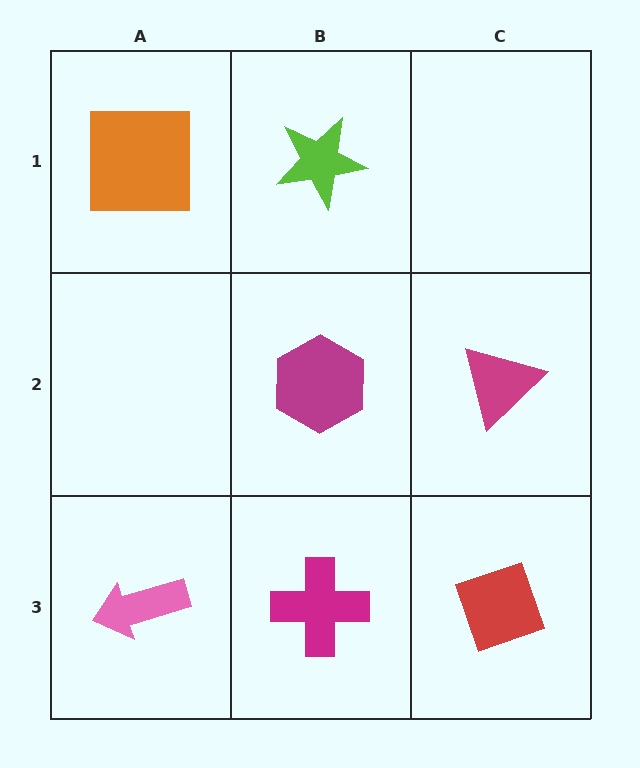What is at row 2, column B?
A magenta hexagon.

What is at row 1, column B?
A lime star.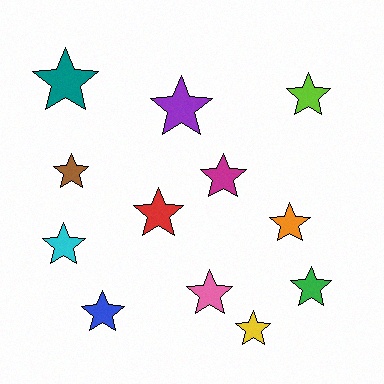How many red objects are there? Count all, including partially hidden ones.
There is 1 red object.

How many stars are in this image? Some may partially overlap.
There are 12 stars.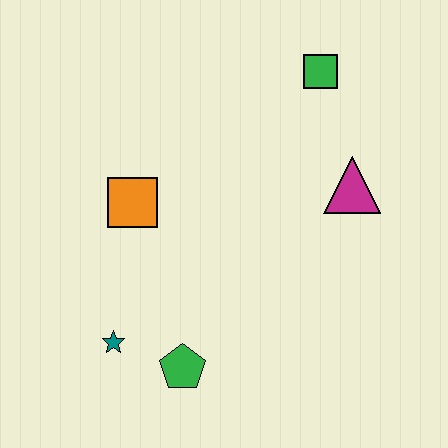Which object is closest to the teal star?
The green pentagon is closest to the teal star.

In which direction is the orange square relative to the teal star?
The orange square is above the teal star.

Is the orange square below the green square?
Yes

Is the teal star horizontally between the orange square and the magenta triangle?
No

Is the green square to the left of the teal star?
No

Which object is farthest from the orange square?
The green square is farthest from the orange square.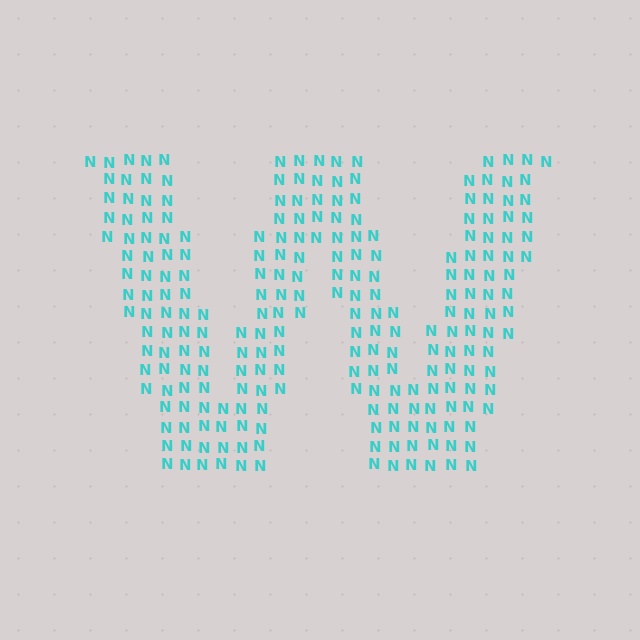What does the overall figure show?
The overall figure shows the letter W.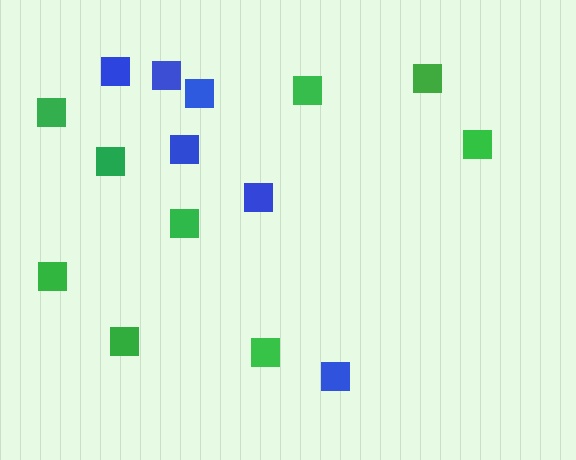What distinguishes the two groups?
There are 2 groups: one group of green squares (9) and one group of blue squares (6).